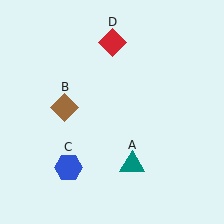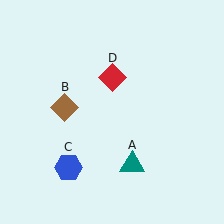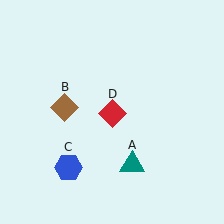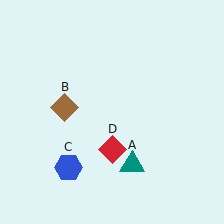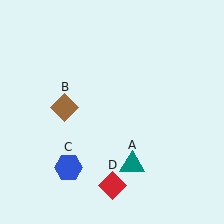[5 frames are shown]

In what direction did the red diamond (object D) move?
The red diamond (object D) moved down.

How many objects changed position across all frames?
1 object changed position: red diamond (object D).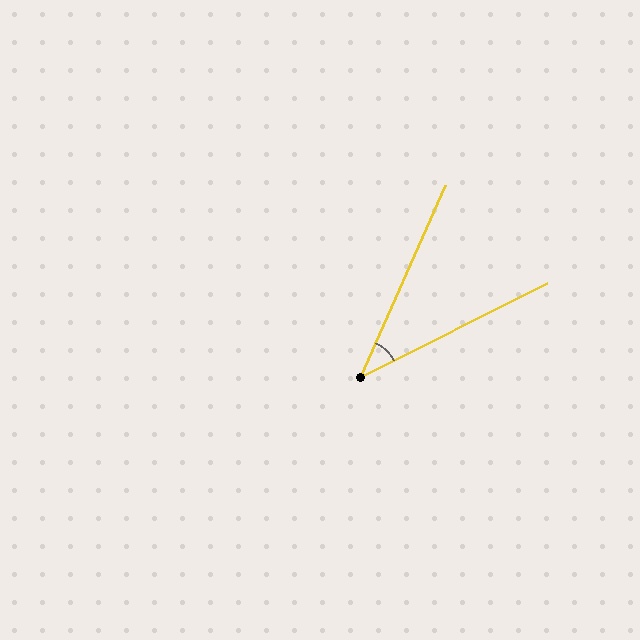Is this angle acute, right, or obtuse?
It is acute.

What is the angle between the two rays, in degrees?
Approximately 40 degrees.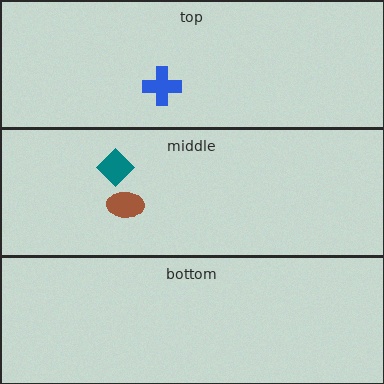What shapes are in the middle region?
The brown ellipse, the teal diamond.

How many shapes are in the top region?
1.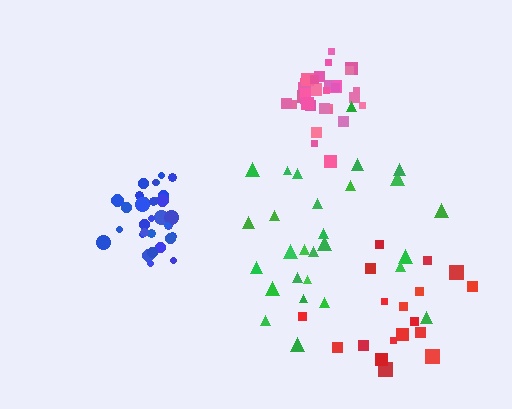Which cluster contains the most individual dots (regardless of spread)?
Blue (34).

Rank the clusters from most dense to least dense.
blue, pink, red, green.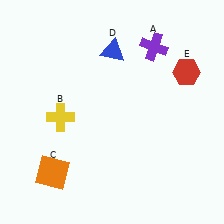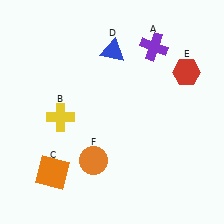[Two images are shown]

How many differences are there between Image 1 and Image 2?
There is 1 difference between the two images.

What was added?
An orange circle (F) was added in Image 2.